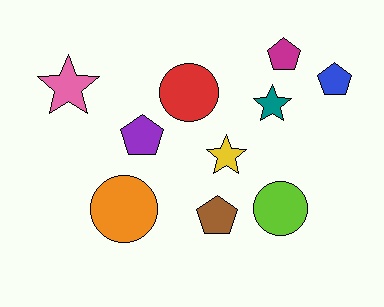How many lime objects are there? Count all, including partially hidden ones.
There is 1 lime object.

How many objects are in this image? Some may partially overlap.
There are 10 objects.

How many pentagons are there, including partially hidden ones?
There are 4 pentagons.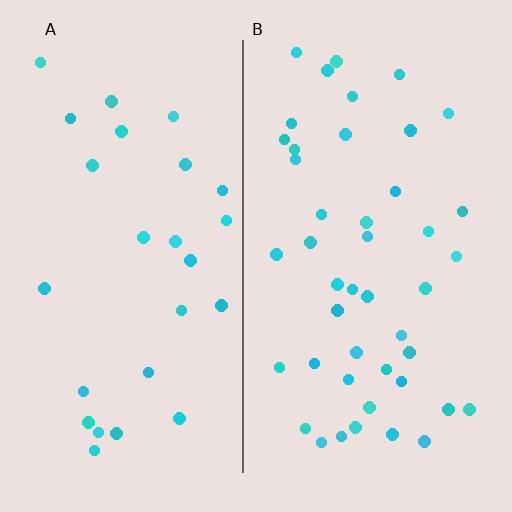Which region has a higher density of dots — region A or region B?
B (the right).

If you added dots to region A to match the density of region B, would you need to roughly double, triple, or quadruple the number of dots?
Approximately double.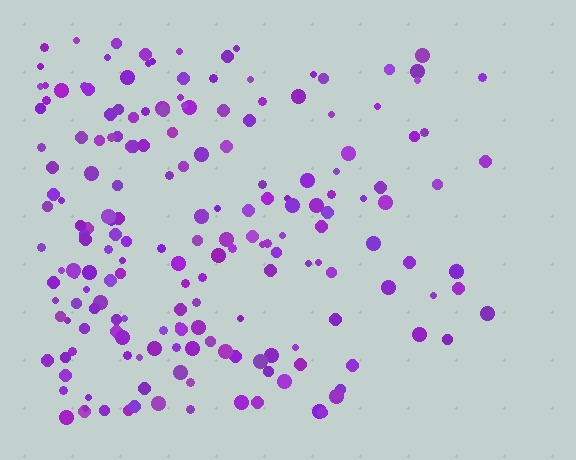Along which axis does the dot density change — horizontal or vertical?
Horizontal.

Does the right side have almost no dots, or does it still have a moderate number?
Still a moderate number, just noticeably fewer than the left.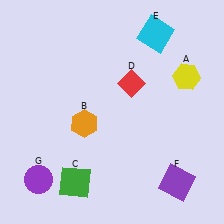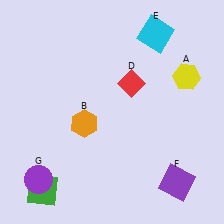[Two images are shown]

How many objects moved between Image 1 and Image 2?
1 object moved between the two images.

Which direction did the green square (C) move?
The green square (C) moved left.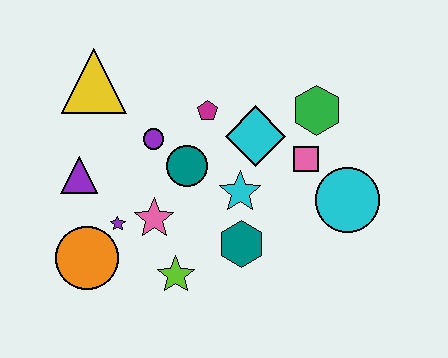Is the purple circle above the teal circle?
Yes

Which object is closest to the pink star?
The purple star is closest to the pink star.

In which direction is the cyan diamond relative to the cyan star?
The cyan diamond is above the cyan star.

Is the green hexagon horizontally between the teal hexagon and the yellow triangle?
No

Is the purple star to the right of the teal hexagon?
No